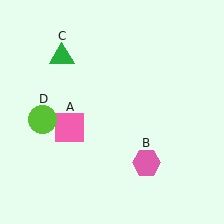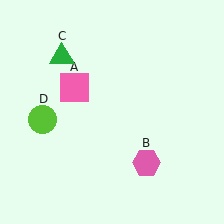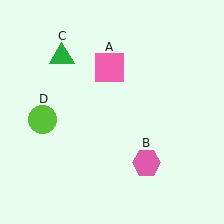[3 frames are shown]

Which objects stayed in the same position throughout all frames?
Pink hexagon (object B) and green triangle (object C) and lime circle (object D) remained stationary.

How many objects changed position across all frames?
1 object changed position: pink square (object A).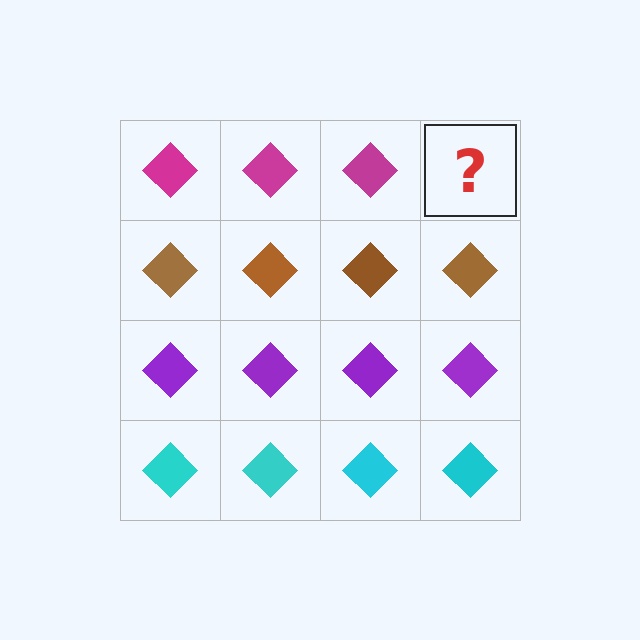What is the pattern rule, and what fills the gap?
The rule is that each row has a consistent color. The gap should be filled with a magenta diamond.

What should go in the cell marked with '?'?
The missing cell should contain a magenta diamond.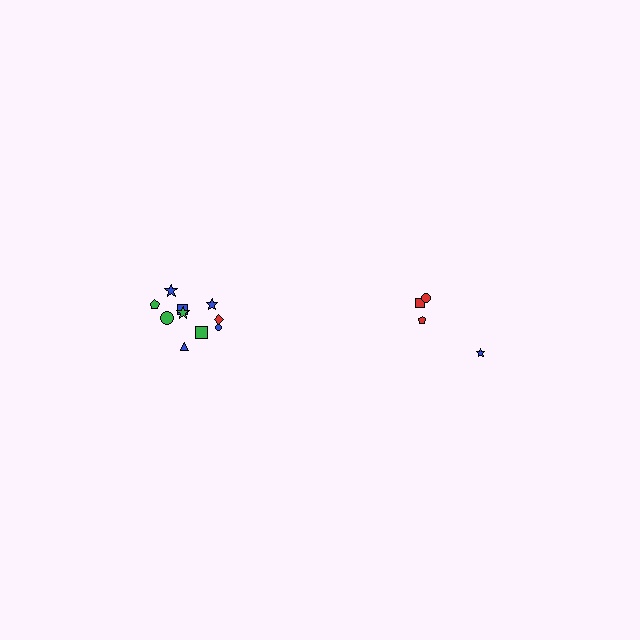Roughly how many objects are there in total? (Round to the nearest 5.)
Roughly 15 objects in total.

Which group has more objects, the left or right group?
The left group.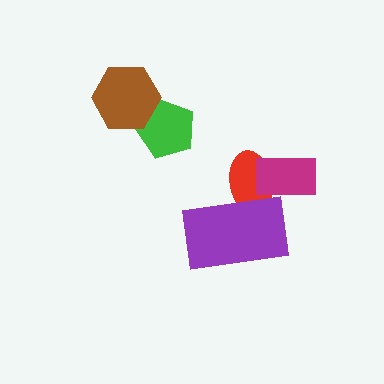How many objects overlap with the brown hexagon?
1 object overlaps with the brown hexagon.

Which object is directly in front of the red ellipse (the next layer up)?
The purple rectangle is directly in front of the red ellipse.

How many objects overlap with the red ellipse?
2 objects overlap with the red ellipse.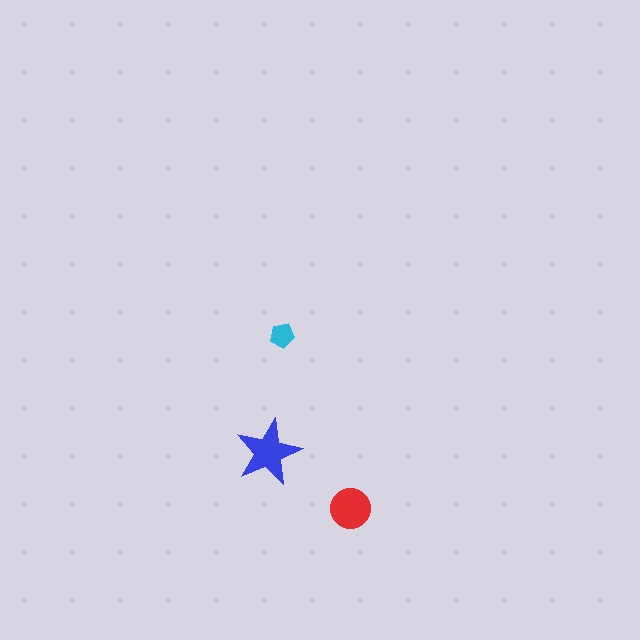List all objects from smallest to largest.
The cyan pentagon, the red circle, the blue star.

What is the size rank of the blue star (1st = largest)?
1st.